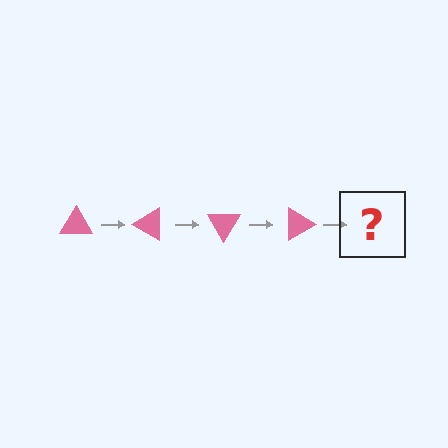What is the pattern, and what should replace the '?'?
The pattern is that the triangle rotates 30 degrees each step. The '?' should be a pink triangle rotated 120 degrees.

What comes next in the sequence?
The next element should be a pink triangle rotated 120 degrees.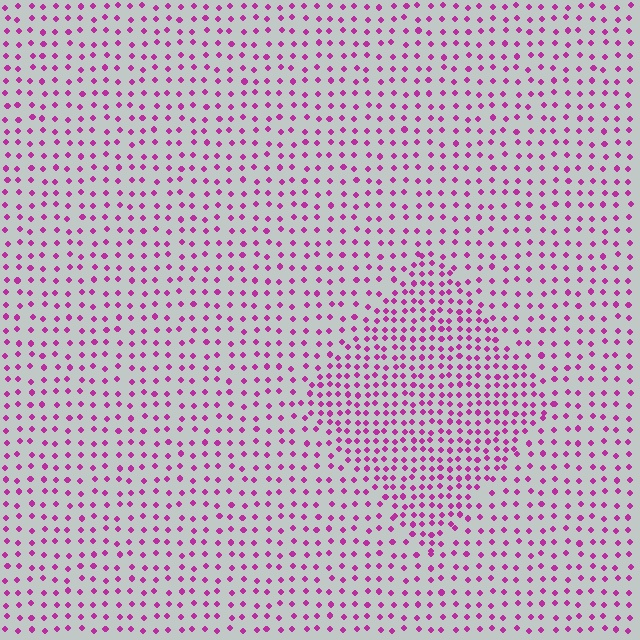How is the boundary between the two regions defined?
The boundary is defined by a change in element density (approximately 1.8x ratio). All elements are the same color, size, and shape.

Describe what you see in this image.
The image contains small magenta elements arranged at two different densities. A diamond-shaped region is visible where the elements are more densely packed than the surrounding area.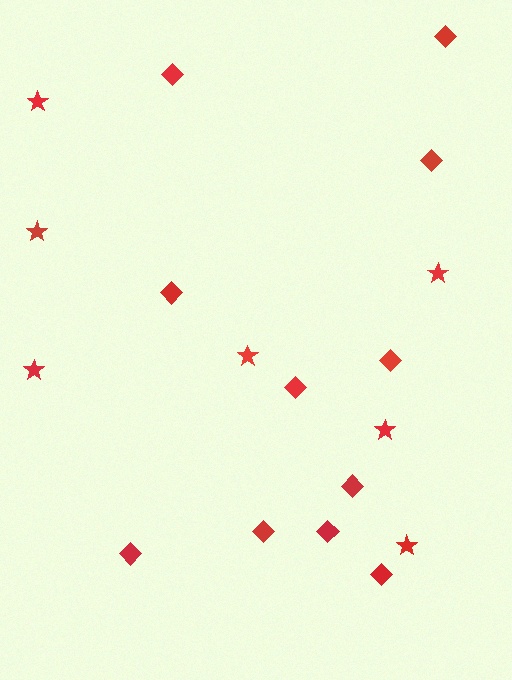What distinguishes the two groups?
There are 2 groups: one group of diamonds (11) and one group of stars (7).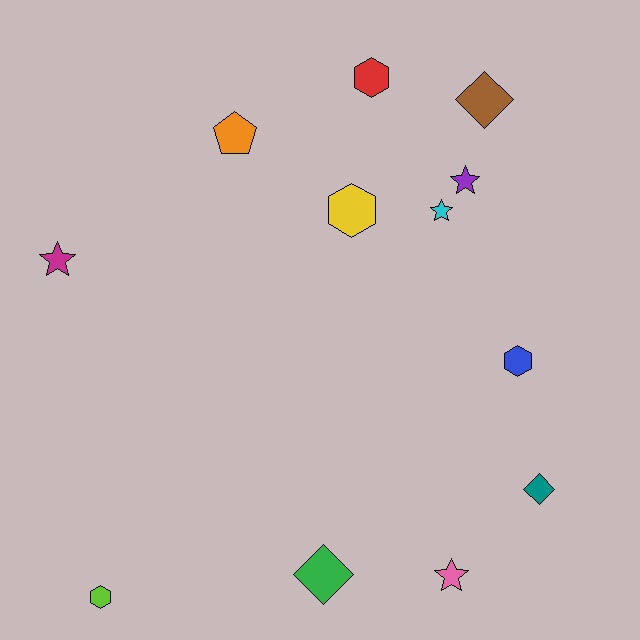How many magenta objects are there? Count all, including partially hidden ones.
There is 1 magenta object.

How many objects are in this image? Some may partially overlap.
There are 12 objects.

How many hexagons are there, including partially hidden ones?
There are 4 hexagons.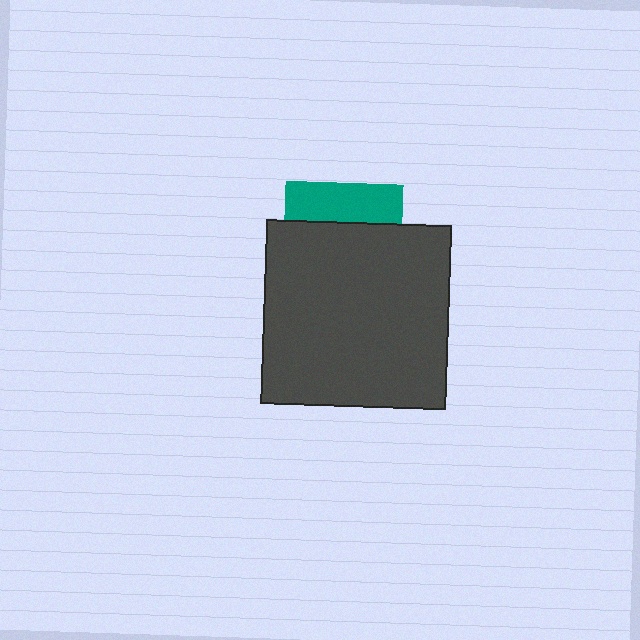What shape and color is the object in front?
The object in front is a dark gray square.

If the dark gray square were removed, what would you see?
You would see the complete teal square.